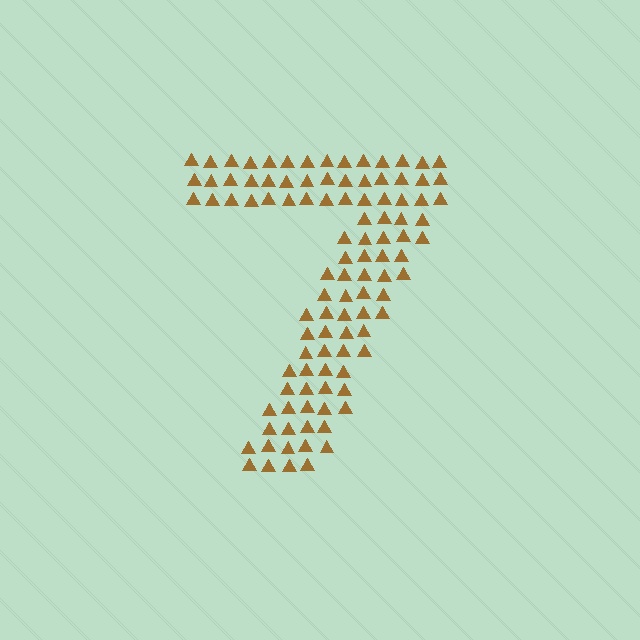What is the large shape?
The large shape is the digit 7.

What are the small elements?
The small elements are triangles.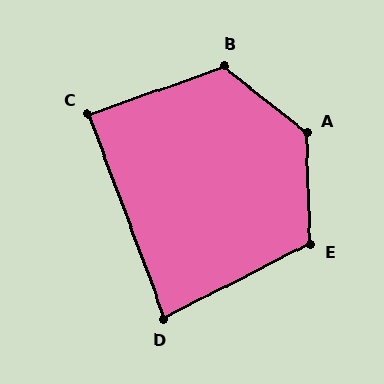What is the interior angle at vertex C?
Approximately 89 degrees (approximately right).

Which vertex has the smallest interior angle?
D, at approximately 84 degrees.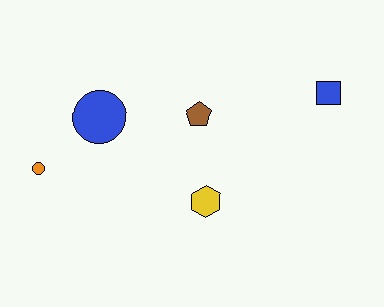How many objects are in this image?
There are 5 objects.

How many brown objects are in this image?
There is 1 brown object.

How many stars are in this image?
There are no stars.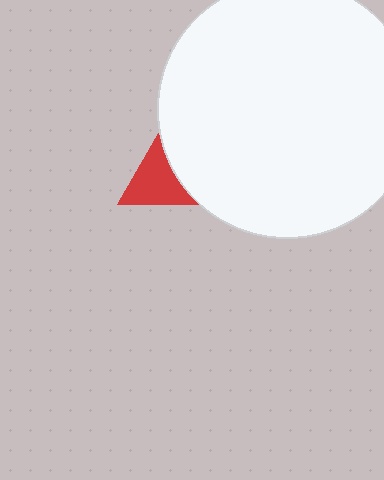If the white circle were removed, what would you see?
You would see the complete red triangle.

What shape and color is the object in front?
The object in front is a white circle.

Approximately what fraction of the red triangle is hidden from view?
Roughly 64% of the red triangle is hidden behind the white circle.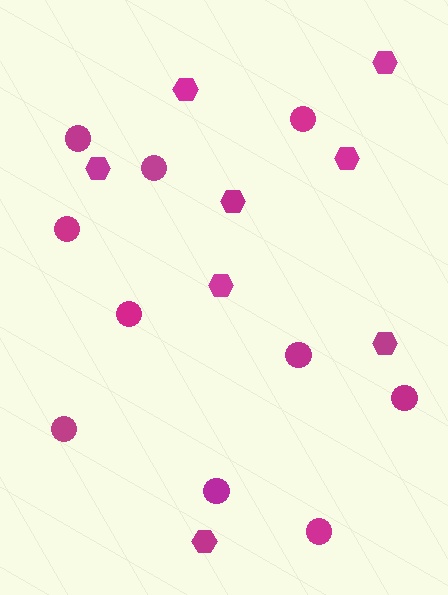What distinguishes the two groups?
There are 2 groups: one group of hexagons (8) and one group of circles (10).